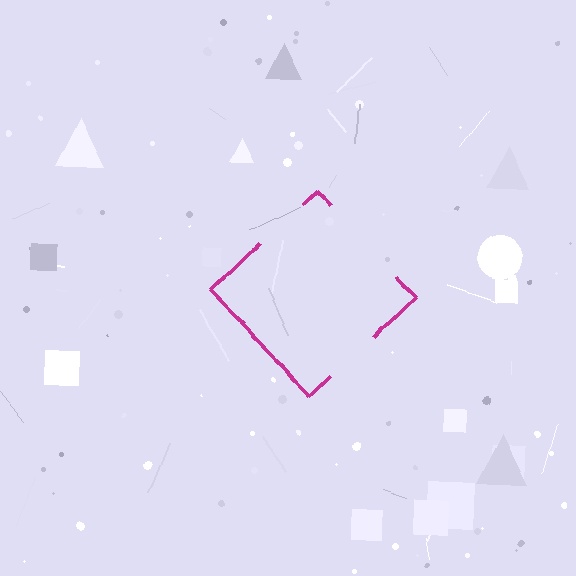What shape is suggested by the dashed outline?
The dashed outline suggests a diamond.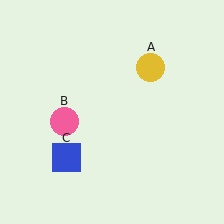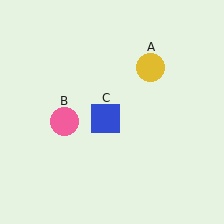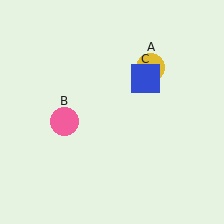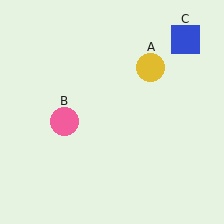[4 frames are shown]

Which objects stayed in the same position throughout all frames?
Yellow circle (object A) and pink circle (object B) remained stationary.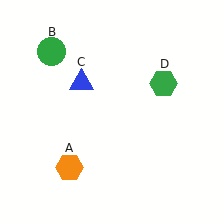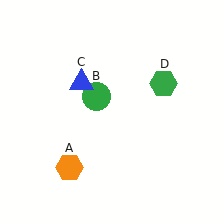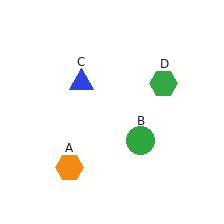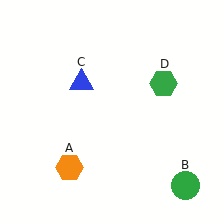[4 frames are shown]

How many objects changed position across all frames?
1 object changed position: green circle (object B).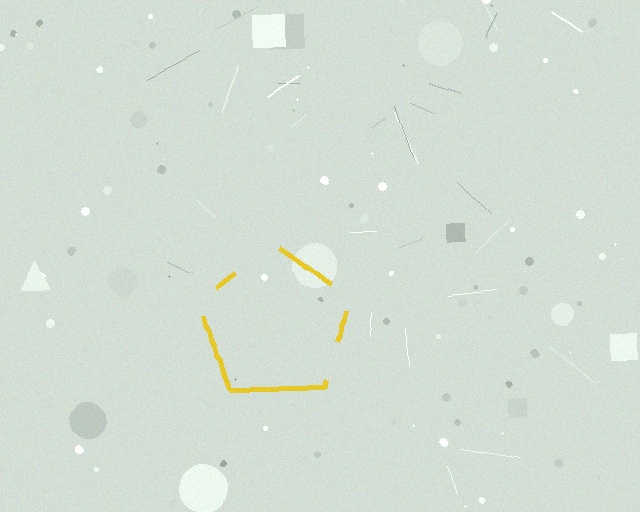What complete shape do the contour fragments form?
The contour fragments form a pentagon.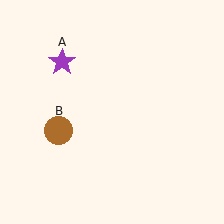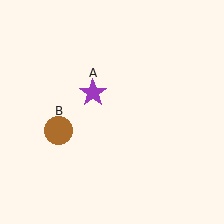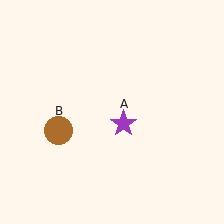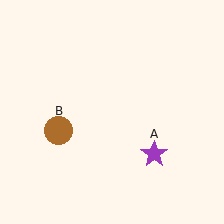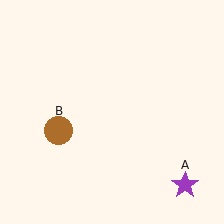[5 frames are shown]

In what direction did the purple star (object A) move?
The purple star (object A) moved down and to the right.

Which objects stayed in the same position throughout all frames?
Brown circle (object B) remained stationary.